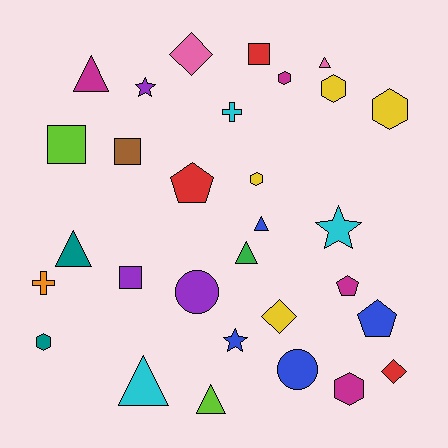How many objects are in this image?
There are 30 objects.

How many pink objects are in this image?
There are 2 pink objects.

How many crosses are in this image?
There are 2 crosses.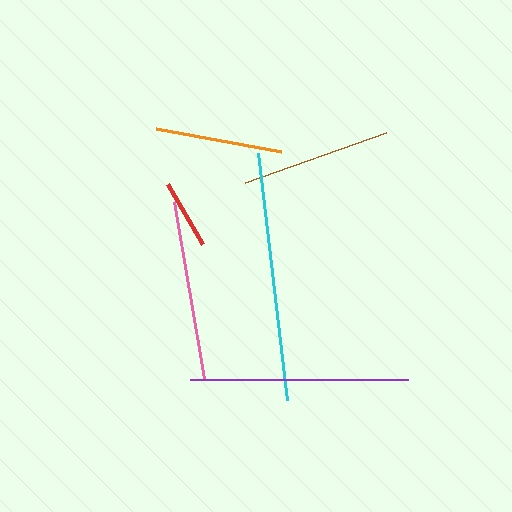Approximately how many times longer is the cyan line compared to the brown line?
The cyan line is approximately 1.7 times the length of the brown line.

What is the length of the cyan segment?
The cyan segment is approximately 249 pixels long.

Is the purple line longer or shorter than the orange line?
The purple line is longer than the orange line.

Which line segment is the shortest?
The red line is the shortest at approximately 68 pixels.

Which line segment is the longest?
The cyan line is the longest at approximately 249 pixels.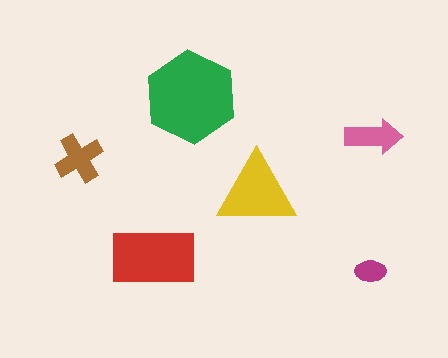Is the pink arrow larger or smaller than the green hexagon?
Smaller.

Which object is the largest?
The green hexagon.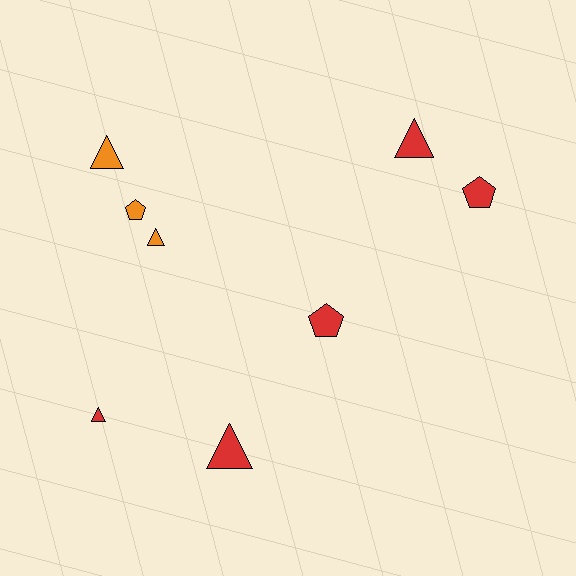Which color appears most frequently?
Red, with 5 objects.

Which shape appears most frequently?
Triangle, with 5 objects.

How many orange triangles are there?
There are 2 orange triangles.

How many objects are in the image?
There are 8 objects.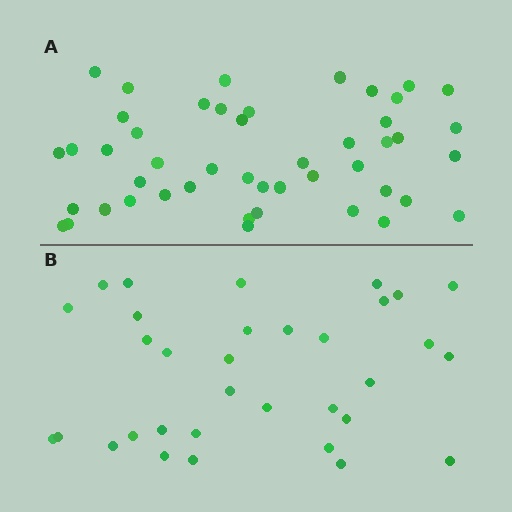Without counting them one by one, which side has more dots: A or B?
Region A (the top region) has more dots.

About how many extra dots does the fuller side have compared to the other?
Region A has approximately 15 more dots than region B.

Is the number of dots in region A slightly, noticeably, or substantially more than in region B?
Region A has noticeably more, but not dramatically so. The ratio is roughly 1.4 to 1.